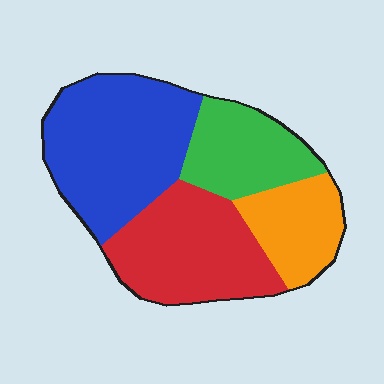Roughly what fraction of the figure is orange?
Orange covers about 15% of the figure.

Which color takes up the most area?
Blue, at roughly 35%.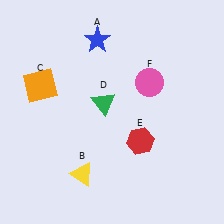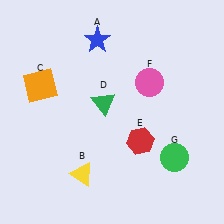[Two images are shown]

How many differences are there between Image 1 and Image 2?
There is 1 difference between the two images.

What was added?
A green circle (G) was added in Image 2.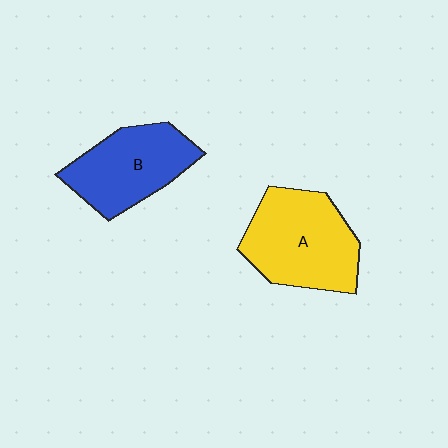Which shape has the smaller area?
Shape B (blue).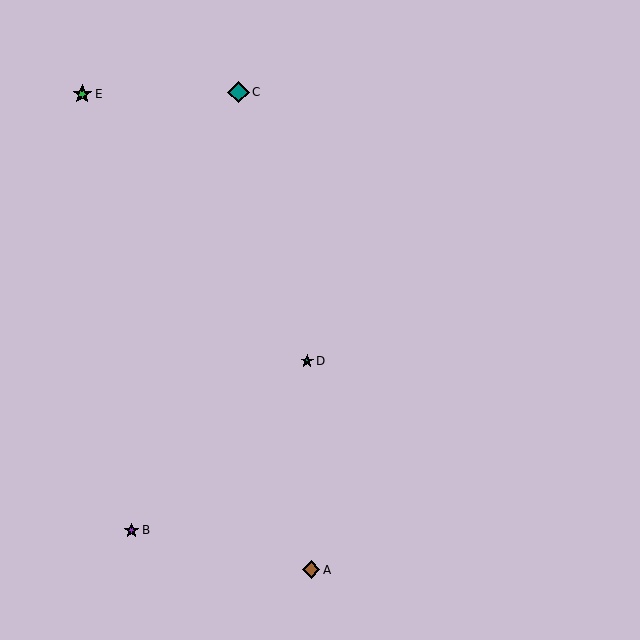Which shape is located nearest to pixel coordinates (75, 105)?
The green star (labeled E) at (82, 94) is nearest to that location.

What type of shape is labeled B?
Shape B is a purple star.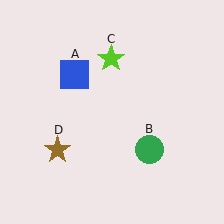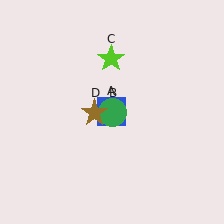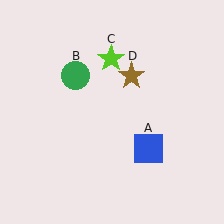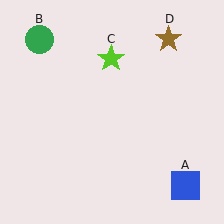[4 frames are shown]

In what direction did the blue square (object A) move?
The blue square (object A) moved down and to the right.